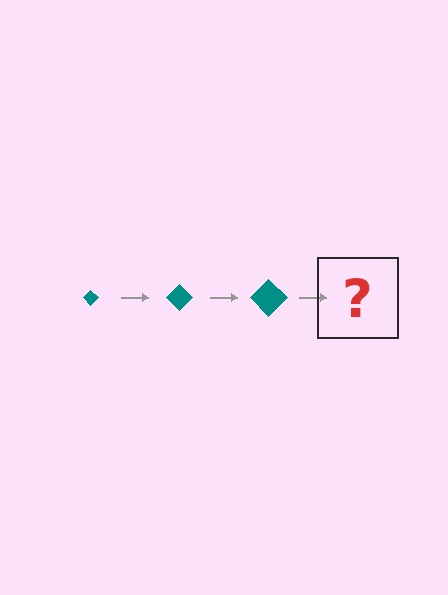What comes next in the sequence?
The next element should be a teal diamond, larger than the previous one.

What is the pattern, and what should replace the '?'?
The pattern is that the diamond gets progressively larger each step. The '?' should be a teal diamond, larger than the previous one.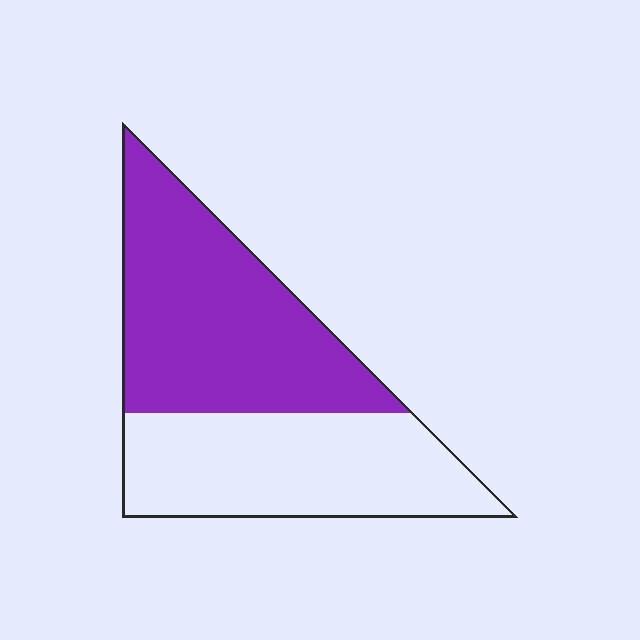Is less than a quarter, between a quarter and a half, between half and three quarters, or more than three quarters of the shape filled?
Between half and three quarters.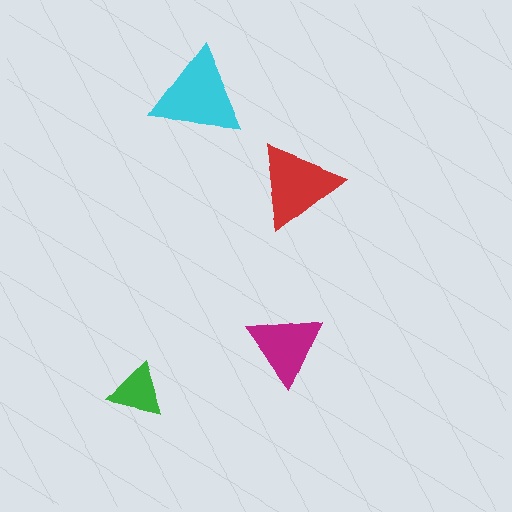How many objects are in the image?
There are 4 objects in the image.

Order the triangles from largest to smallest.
the cyan one, the red one, the magenta one, the green one.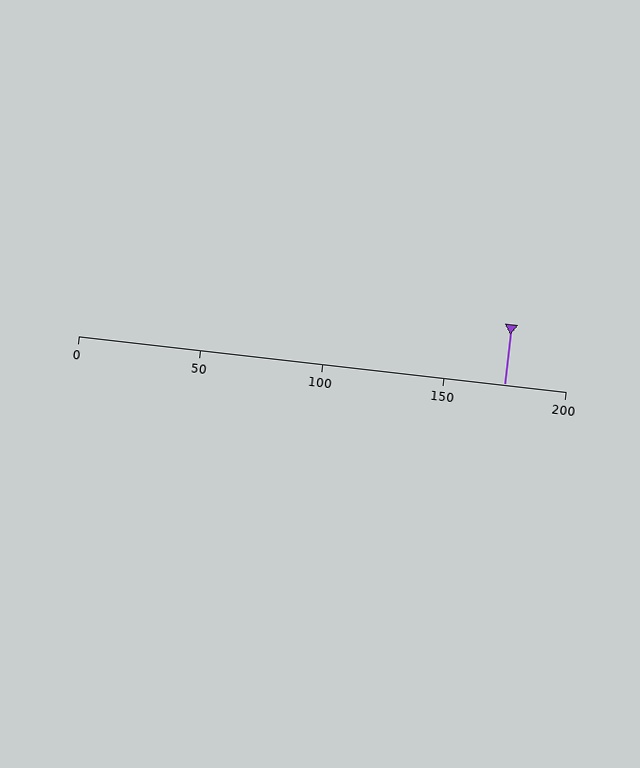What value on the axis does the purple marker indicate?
The marker indicates approximately 175.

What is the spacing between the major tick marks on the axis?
The major ticks are spaced 50 apart.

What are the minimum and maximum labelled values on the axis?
The axis runs from 0 to 200.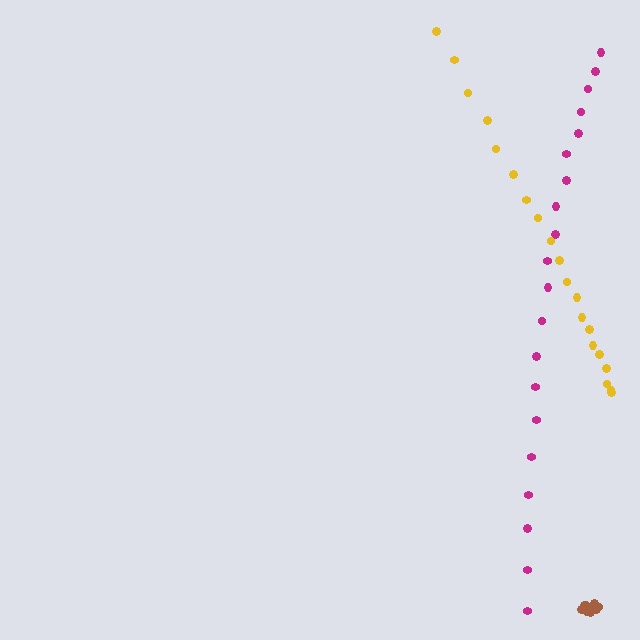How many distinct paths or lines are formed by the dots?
There are 3 distinct paths.